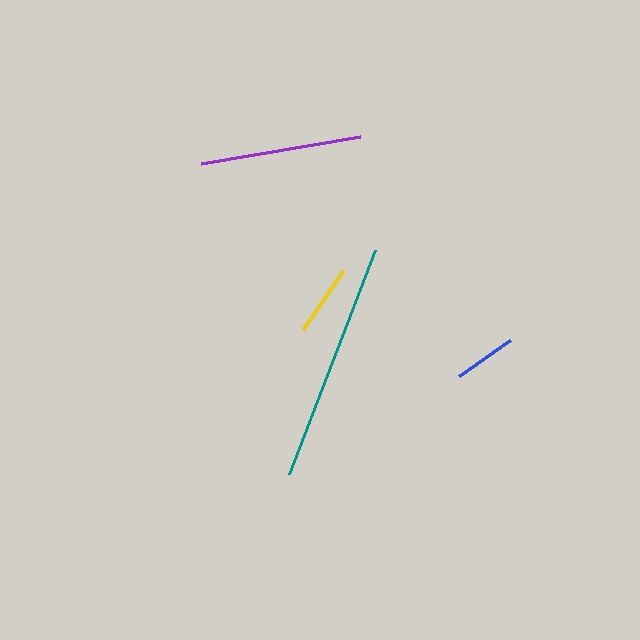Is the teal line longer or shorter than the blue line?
The teal line is longer than the blue line.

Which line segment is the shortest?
The blue line is the shortest at approximately 62 pixels.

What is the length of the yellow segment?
The yellow segment is approximately 72 pixels long.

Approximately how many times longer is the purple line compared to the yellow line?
The purple line is approximately 2.2 times the length of the yellow line.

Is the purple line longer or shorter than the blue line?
The purple line is longer than the blue line.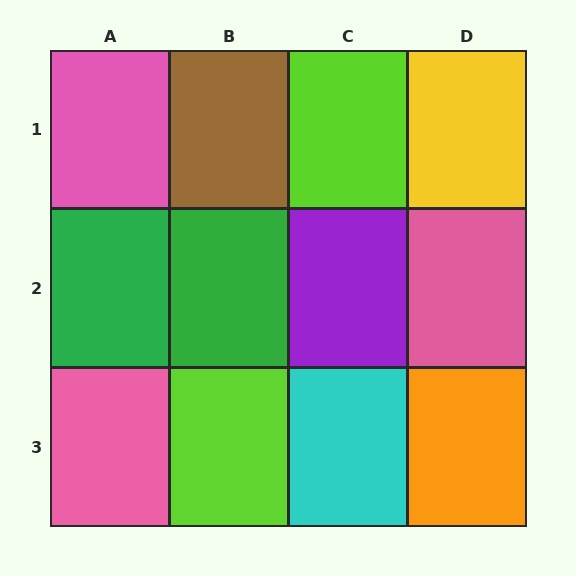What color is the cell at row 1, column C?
Lime.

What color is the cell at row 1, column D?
Yellow.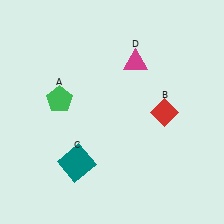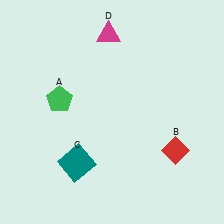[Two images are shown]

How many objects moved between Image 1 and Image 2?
2 objects moved between the two images.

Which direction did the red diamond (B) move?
The red diamond (B) moved down.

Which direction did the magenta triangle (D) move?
The magenta triangle (D) moved up.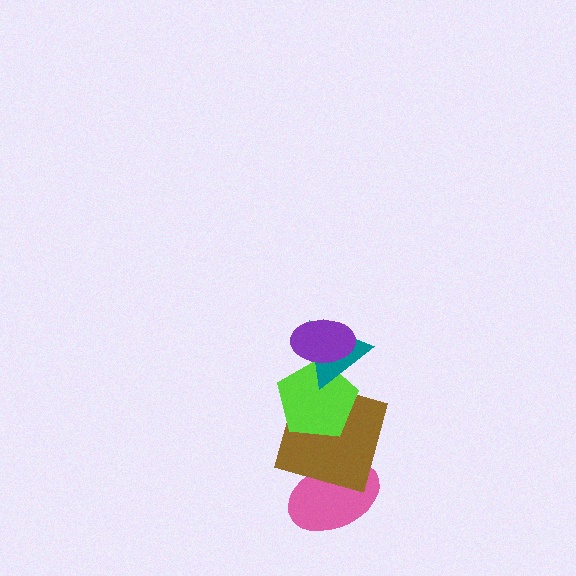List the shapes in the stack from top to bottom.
From top to bottom: the purple ellipse, the teal triangle, the lime pentagon, the brown square, the pink ellipse.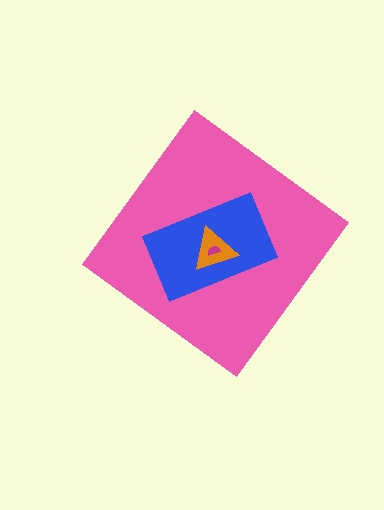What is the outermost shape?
The pink diamond.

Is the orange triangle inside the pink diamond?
Yes.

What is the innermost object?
The magenta semicircle.